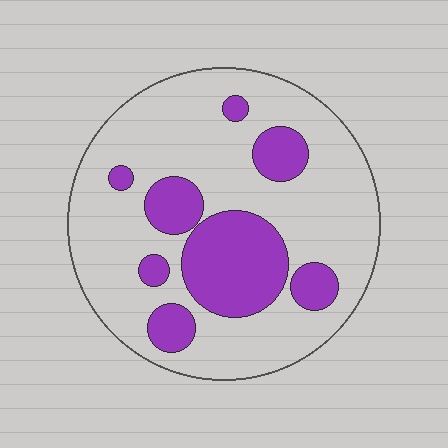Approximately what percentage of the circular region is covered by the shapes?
Approximately 25%.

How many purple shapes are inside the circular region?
8.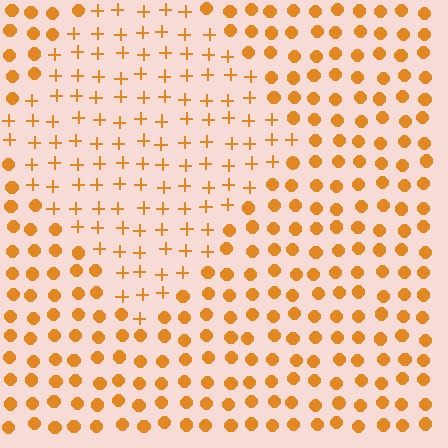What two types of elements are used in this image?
The image uses plus signs inside the diamond region and circles outside it.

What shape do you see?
I see a diamond.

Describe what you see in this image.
The image is filled with small orange elements arranged in a uniform grid. A diamond-shaped region contains plus signs, while the surrounding area contains circles. The boundary is defined purely by the change in element shape.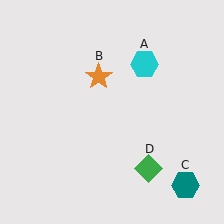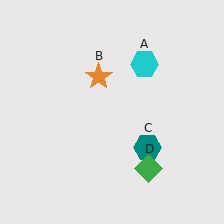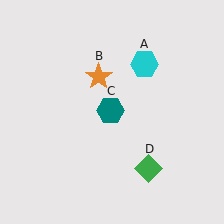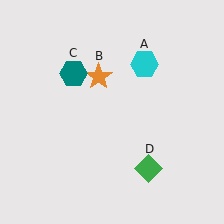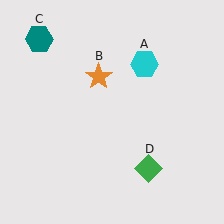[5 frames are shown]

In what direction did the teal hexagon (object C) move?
The teal hexagon (object C) moved up and to the left.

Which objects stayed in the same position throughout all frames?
Cyan hexagon (object A) and orange star (object B) and green diamond (object D) remained stationary.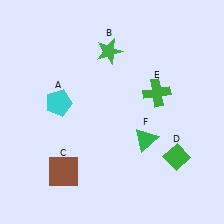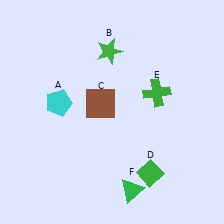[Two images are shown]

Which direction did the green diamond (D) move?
The green diamond (D) moved left.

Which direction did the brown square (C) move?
The brown square (C) moved up.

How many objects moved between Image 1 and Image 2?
3 objects moved between the two images.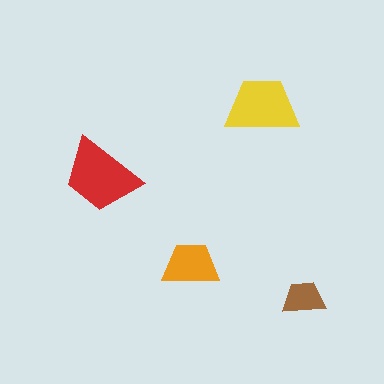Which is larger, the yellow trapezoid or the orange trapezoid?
The yellow one.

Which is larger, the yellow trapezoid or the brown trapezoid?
The yellow one.